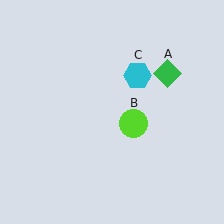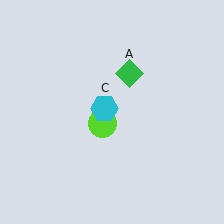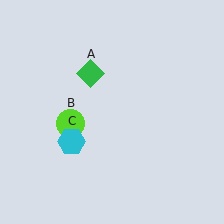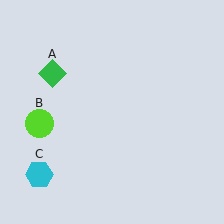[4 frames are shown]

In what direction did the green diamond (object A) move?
The green diamond (object A) moved left.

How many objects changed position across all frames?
3 objects changed position: green diamond (object A), lime circle (object B), cyan hexagon (object C).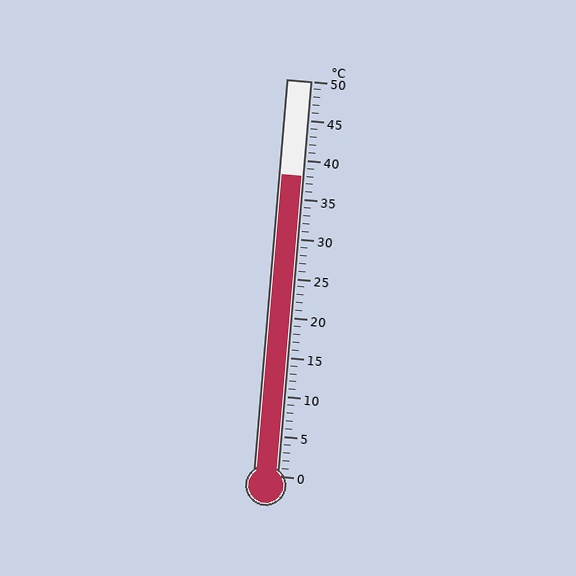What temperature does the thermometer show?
The thermometer shows approximately 38°C.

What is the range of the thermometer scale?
The thermometer scale ranges from 0°C to 50°C.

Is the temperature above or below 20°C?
The temperature is above 20°C.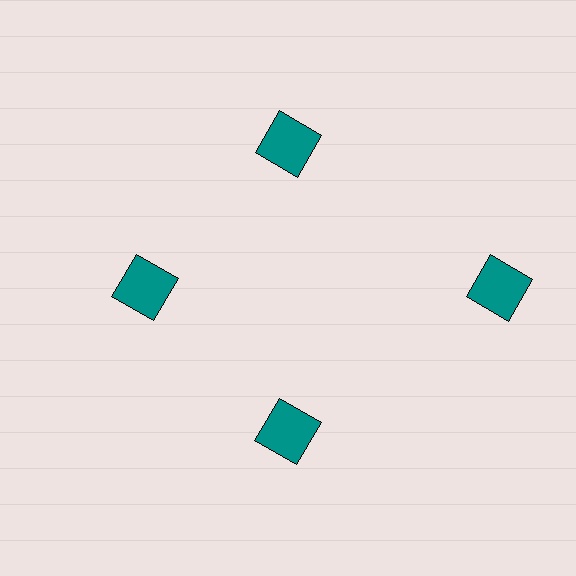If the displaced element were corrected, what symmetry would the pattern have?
It would have 4-fold rotational symmetry — the pattern would map onto itself every 90 degrees.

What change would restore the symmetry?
The symmetry would be restored by moving it inward, back onto the ring so that all 4 squares sit at equal angles and equal distance from the center.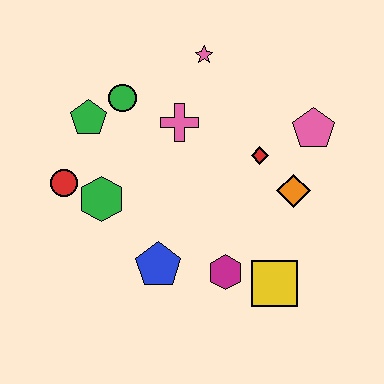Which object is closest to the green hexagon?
The red circle is closest to the green hexagon.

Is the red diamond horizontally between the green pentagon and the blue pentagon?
No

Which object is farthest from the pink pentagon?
The red circle is farthest from the pink pentagon.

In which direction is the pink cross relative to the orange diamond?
The pink cross is to the left of the orange diamond.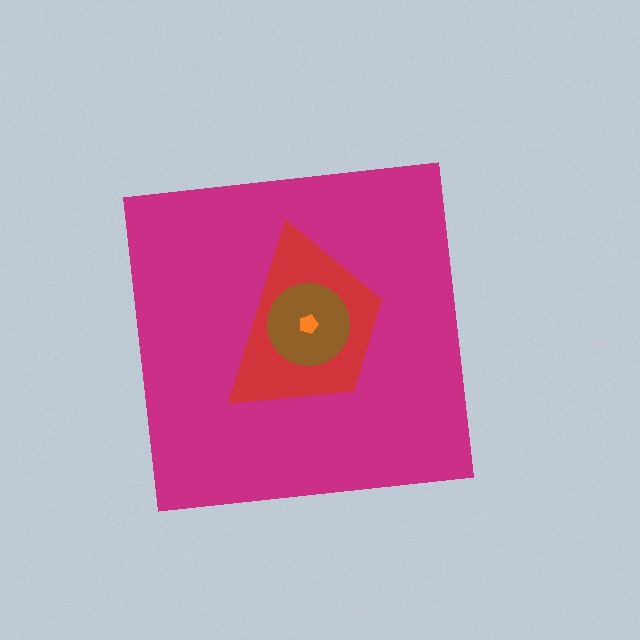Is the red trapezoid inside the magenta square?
Yes.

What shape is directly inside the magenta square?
The red trapezoid.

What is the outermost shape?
The magenta square.